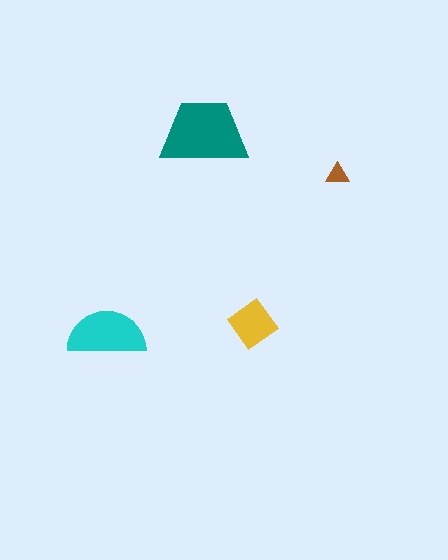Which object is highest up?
The teal trapezoid is topmost.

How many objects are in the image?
There are 4 objects in the image.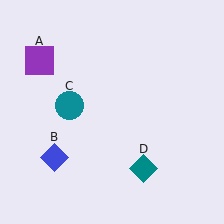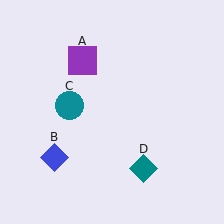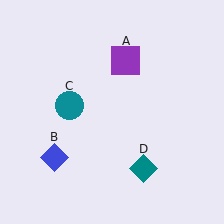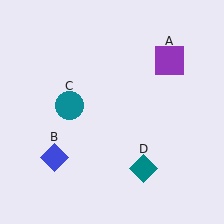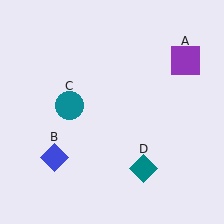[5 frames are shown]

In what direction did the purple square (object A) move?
The purple square (object A) moved right.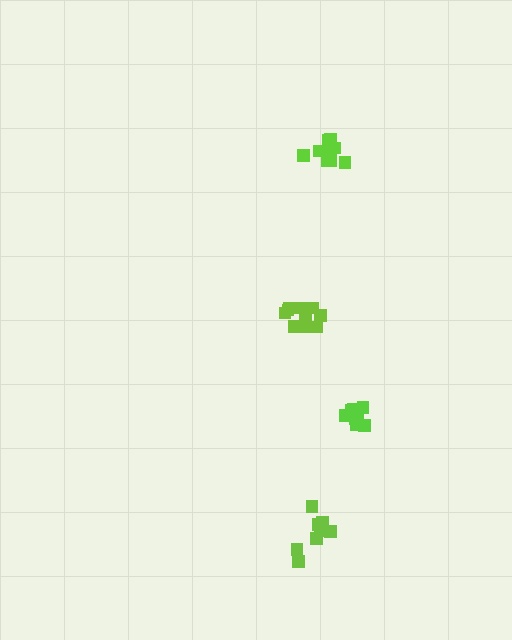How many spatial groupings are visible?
There are 4 spatial groupings.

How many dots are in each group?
Group 1: 11 dots, Group 2: 10 dots, Group 3: 10 dots, Group 4: 10 dots (41 total).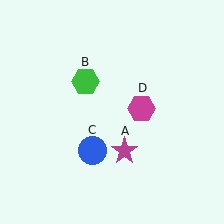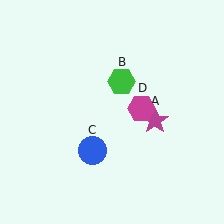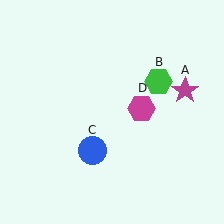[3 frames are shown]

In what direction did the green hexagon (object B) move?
The green hexagon (object B) moved right.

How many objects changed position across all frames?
2 objects changed position: magenta star (object A), green hexagon (object B).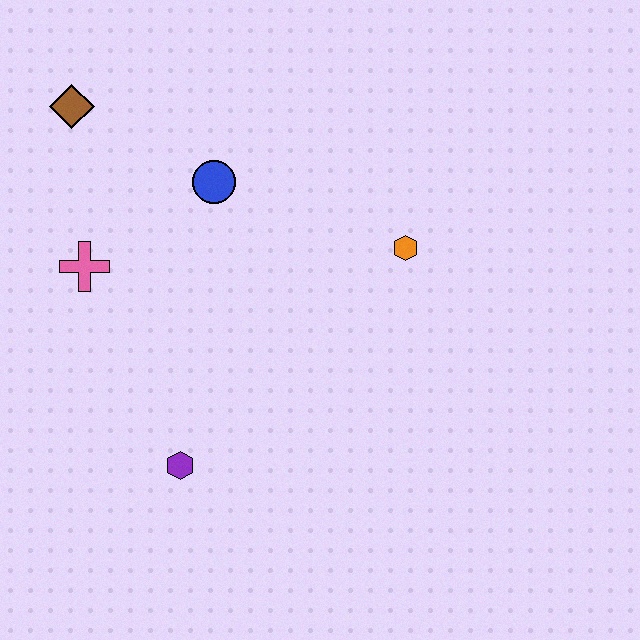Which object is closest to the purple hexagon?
The pink cross is closest to the purple hexagon.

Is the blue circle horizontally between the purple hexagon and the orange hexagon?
Yes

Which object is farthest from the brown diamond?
The purple hexagon is farthest from the brown diamond.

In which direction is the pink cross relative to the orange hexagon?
The pink cross is to the left of the orange hexagon.